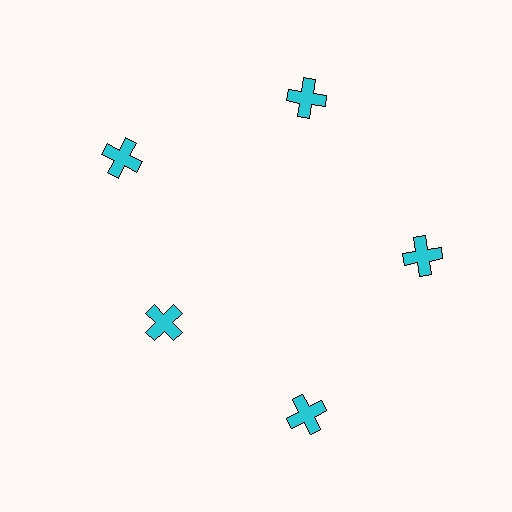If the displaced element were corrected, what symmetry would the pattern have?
It would have 5-fold rotational symmetry — the pattern would map onto itself every 72 degrees.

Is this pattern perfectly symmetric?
No. The 5 cyan crosses are arranged in a ring, but one element near the 8 o'clock position is pulled inward toward the center, breaking the 5-fold rotational symmetry.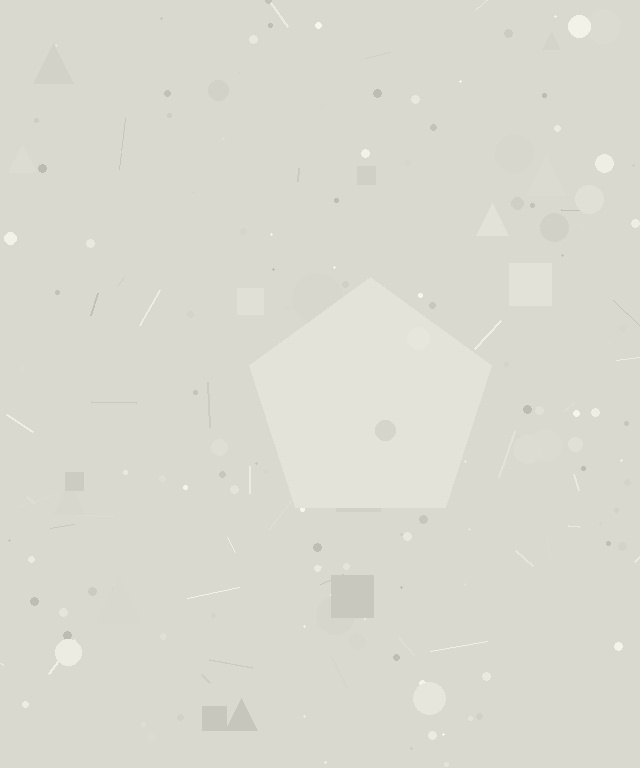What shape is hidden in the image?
A pentagon is hidden in the image.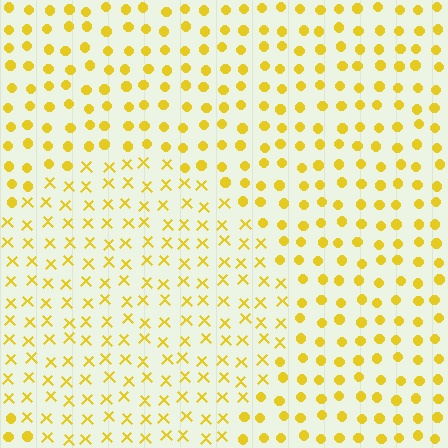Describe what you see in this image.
The image is filled with small yellow elements arranged in a uniform grid. A circle-shaped region contains X marks, while the surrounding area contains circles. The boundary is defined purely by the change in element shape.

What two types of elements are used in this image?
The image uses X marks inside the circle region and circles outside it.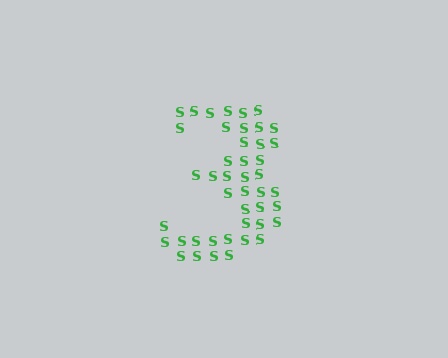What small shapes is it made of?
It is made of small letter S's.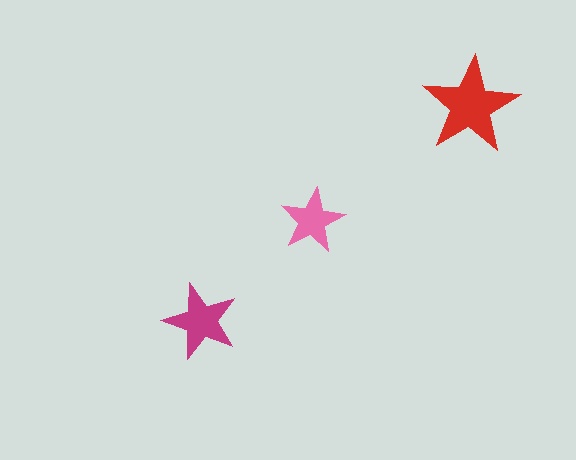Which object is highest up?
The red star is topmost.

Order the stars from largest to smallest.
the red one, the magenta one, the pink one.